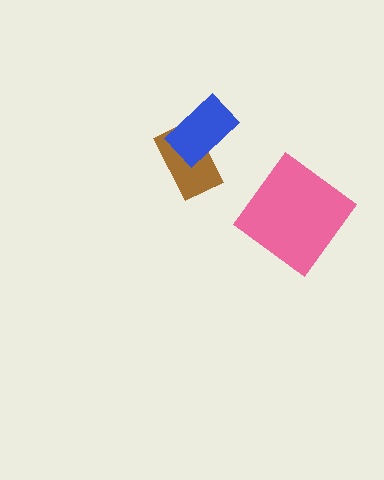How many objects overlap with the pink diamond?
0 objects overlap with the pink diamond.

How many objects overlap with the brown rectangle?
1 object overlaps with the brown rectangle.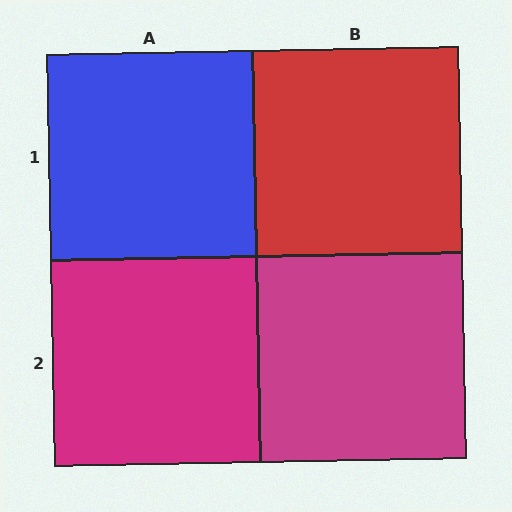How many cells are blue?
1 cell is blue.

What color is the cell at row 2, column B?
Magenta.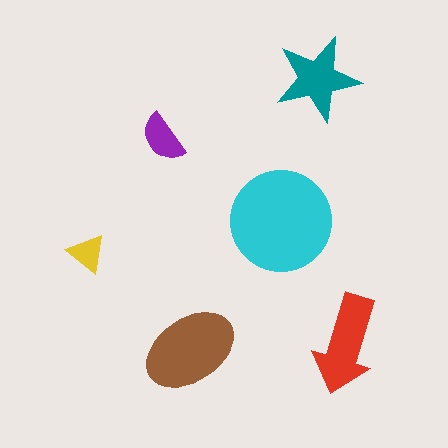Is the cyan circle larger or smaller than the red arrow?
Larger.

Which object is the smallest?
The yellow triangle.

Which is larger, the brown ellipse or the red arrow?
The brown ellipse.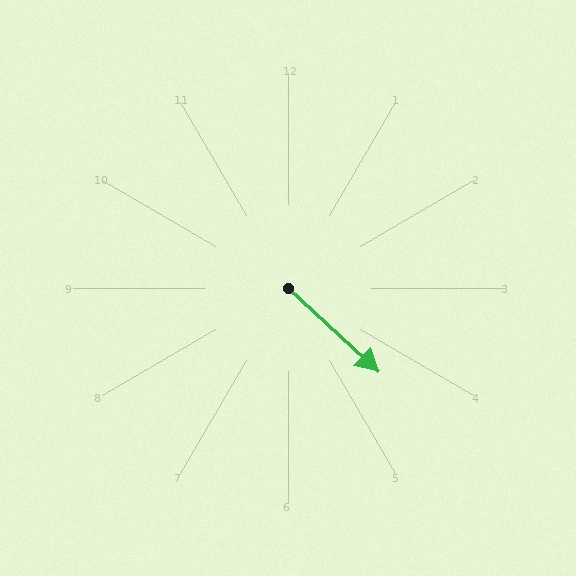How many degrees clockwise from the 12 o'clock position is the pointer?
Approximately 133 degrees.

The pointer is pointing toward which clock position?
Roughly 4 o'clock.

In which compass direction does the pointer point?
Southeast.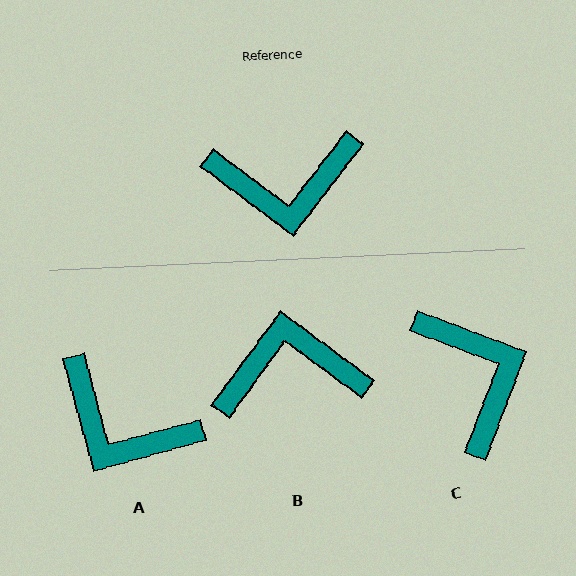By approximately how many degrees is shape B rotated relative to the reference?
Approximately 179 degrees clockwise.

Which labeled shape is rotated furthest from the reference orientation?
B, about 179 degrees away.